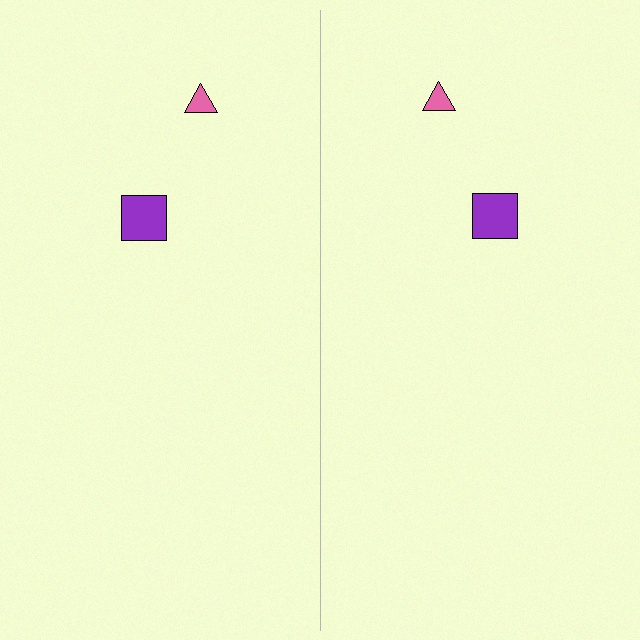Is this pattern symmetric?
Yes, this pattern has bilateral (reflection) symmetry.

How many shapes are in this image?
There are 4 shapes in this image.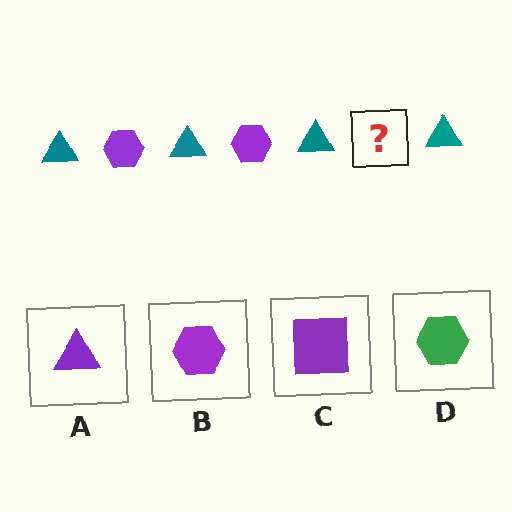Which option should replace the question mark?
Option B.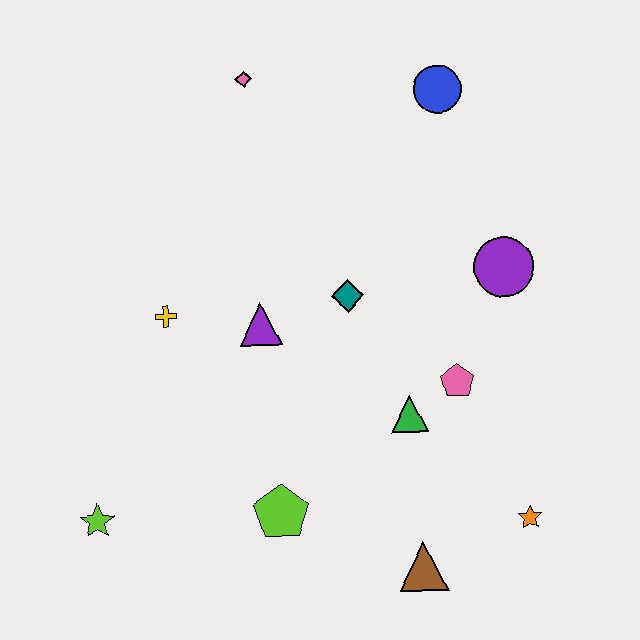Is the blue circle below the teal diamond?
No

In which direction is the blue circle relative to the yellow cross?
The blue circle is to the right of the yellow cross.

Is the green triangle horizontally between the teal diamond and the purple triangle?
No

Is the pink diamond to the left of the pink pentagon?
Yes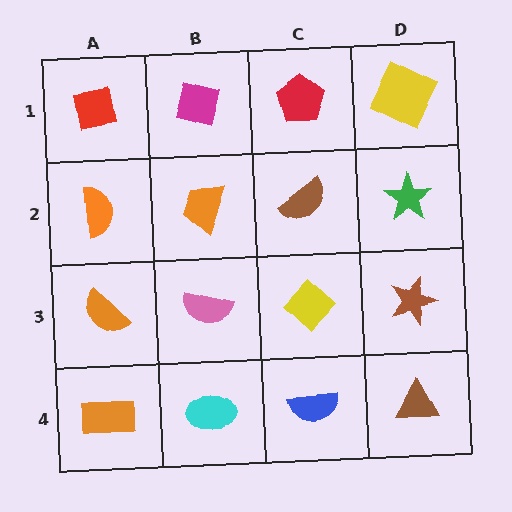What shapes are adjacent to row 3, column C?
A brown semicircle (row 2, column C), a blue semicircle (row 4, column C), a pink semicircle (row 3, column B), a brown star (row 3, column D).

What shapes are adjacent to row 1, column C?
A brown semicircle (row 2, column C), a magenta square (row 1, column B), a yellow square (row 1, column D).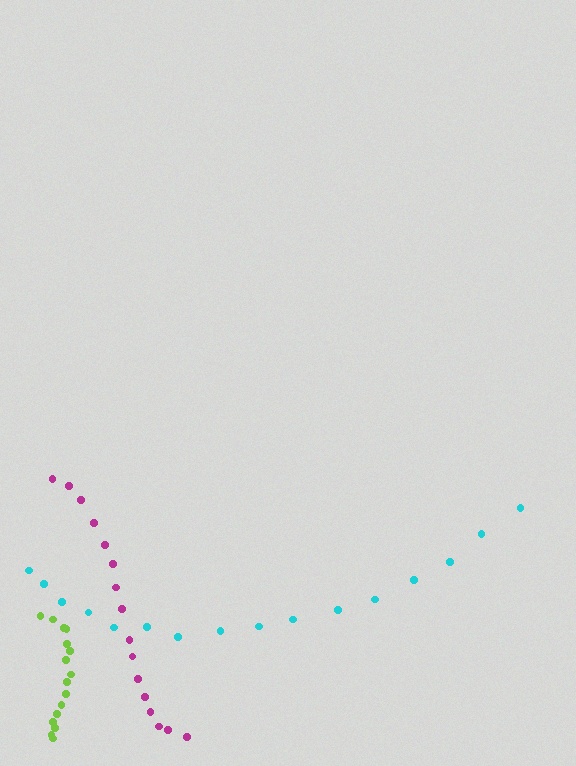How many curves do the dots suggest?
There are 3 distinct paths.